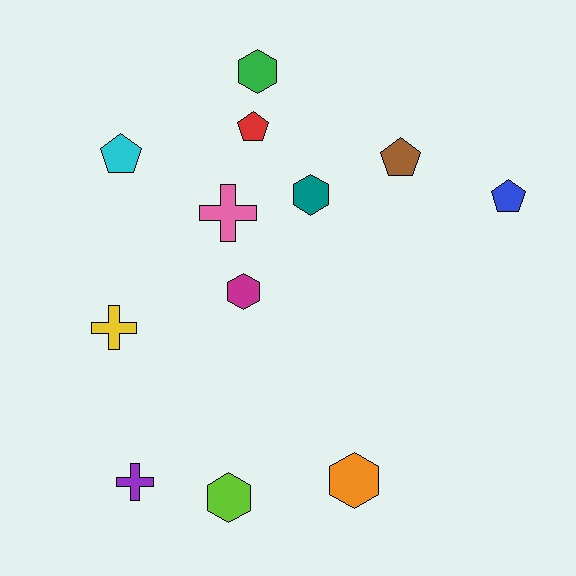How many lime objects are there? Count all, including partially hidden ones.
There is 1 lime object.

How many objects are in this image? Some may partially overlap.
There are 12 objects.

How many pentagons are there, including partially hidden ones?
There are 4 pentagons.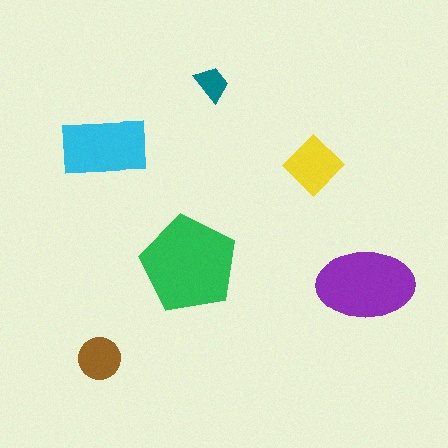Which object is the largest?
The green pentagon.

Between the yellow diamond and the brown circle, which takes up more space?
The yellow diamond.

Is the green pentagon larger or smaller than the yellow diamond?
Larger.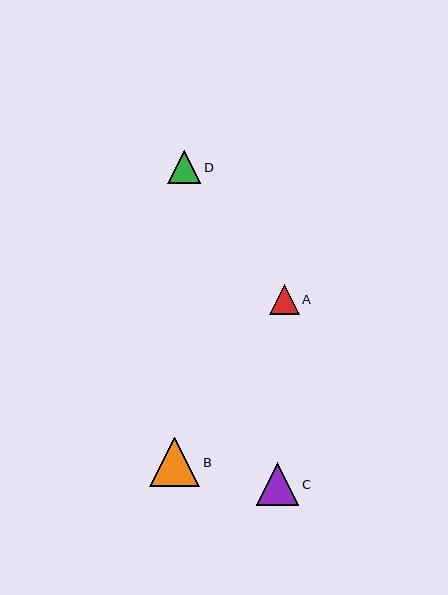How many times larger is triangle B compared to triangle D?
Triangle B is approximately 1.5 times the size of triangle D.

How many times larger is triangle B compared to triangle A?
Triangle B is approximately 1.7 times the size of triangle A.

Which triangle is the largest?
Triangle B is the largest with a size of approximately 50 pixels.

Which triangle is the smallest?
Triangle A is the smallest with a size of approximately 30 pixels.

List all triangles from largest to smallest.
From largest to smallest: B, C, D, A.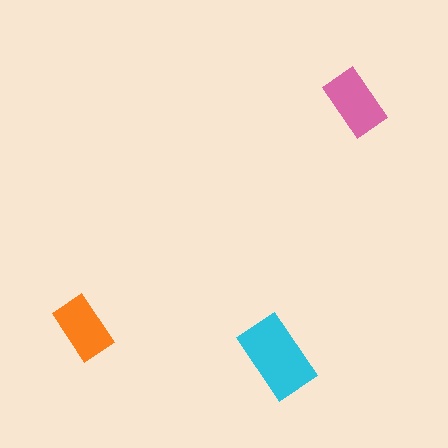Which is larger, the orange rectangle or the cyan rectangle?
The cyan one.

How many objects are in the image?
There are 3 objects in the image.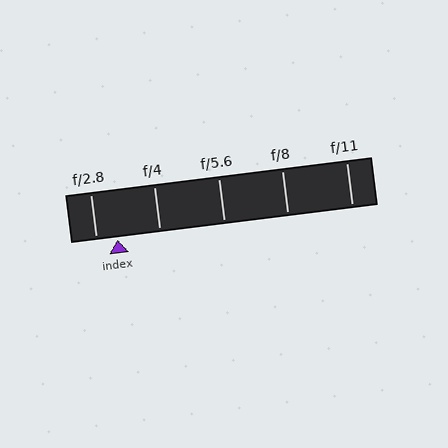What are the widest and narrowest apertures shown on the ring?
The widest aperture shown is f/2.8 and the narrowest is f/11.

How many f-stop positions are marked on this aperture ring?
There are 5 f-stop positions marked.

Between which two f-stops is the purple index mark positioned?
The index mark is between f/2.8 and f/4.